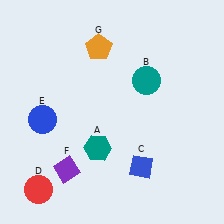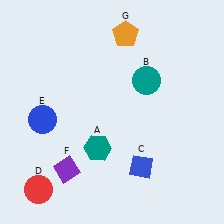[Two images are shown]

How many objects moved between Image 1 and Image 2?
1 object moved between the two images.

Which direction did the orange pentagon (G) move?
The orange pentagon (G) moved right.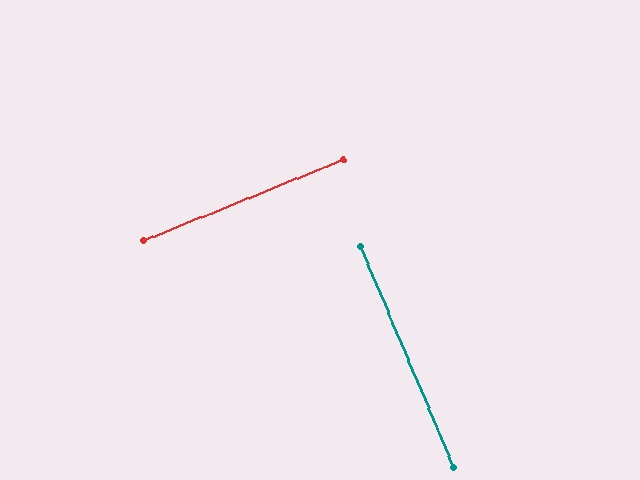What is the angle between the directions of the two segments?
Approximately 89 degrees.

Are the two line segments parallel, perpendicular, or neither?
Perpendicular — they meet at approximately 89°.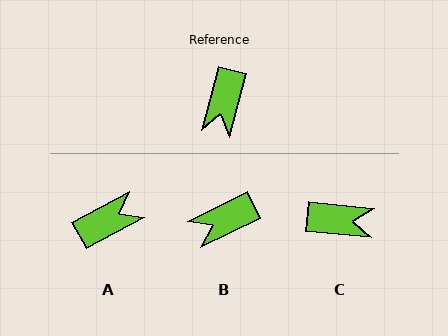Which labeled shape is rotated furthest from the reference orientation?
A, about 134 degrees away.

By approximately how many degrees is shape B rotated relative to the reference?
Approximately 49 degrees clockwise.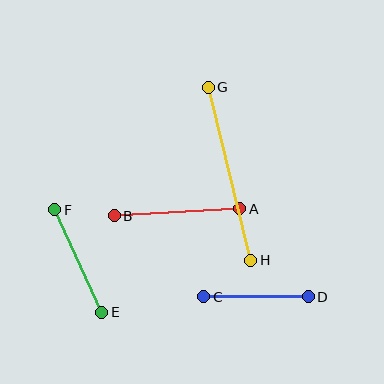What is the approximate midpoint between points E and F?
The midpoint is at approximately (78, 261) pixels.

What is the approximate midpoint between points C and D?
The midpoint is at approximately (256, 297) pixels.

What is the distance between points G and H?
The distance is approximately 178 pixels.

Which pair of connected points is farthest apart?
Points G and H are farthest apart.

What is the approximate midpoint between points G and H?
The midpoint is at approximately (230, 174) pixels.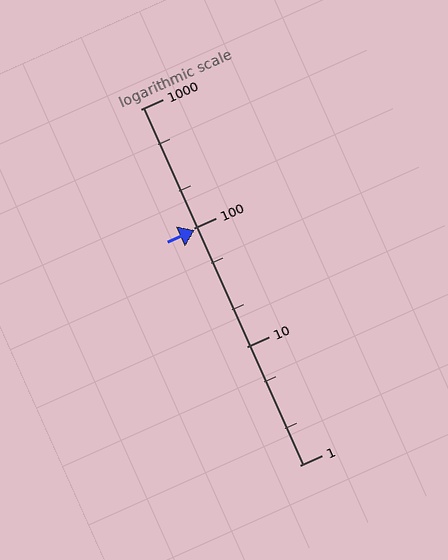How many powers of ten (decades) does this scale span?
The scale spans 3 decades, from 1 to 1000.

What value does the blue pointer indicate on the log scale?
The pointer indicates approximately 96.